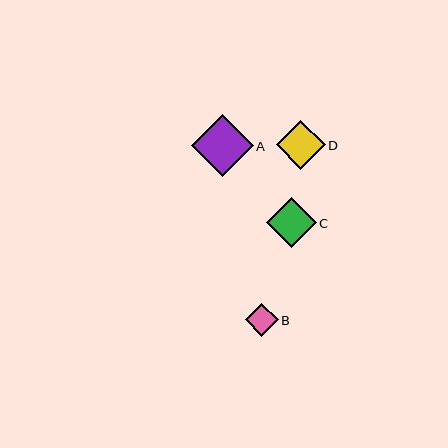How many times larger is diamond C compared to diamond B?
Diamond C is approximately 1.5 times the size of diamond B.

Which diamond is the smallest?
Diamond B is the smallest with a size of approximately 33 pixels.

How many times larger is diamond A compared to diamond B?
Diamond A is approximately 1.9 times the size of diamond B.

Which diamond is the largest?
Diamond A is the largest with a size of approximately 62 pixels.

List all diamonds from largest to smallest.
From largest to smallest: A, C, D, B.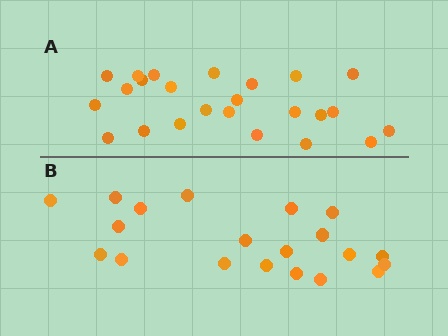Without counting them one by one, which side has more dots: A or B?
Region A (the top region) has more dots.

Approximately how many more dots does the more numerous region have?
Region A has about 4 more dots than region B.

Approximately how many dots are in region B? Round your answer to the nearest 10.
About 20 dots.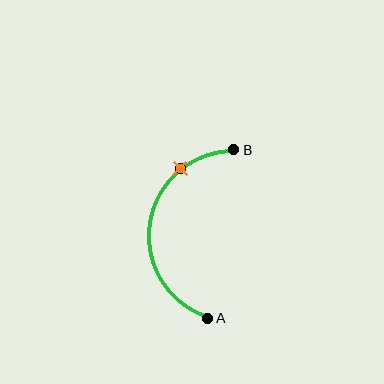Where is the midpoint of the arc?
The arc midpoint is the point on the curve farthest from the straight line joining A and B. It sits to the left of that line.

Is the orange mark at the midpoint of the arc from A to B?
No. The orange mark lies on the arc but is closer to endpoint B. The arc midpoint would be at the point on the curve equidistant along the arc from both A and B.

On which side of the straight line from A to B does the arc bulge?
The arc bulges to the left of the straight line connecting A and B.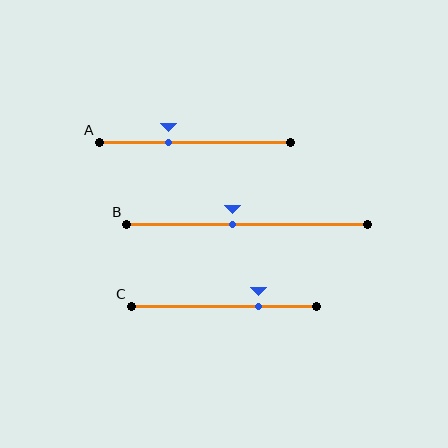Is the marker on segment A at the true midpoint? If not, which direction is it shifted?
No, the marker on segment A is shifted to the left by about 14% of the segment length.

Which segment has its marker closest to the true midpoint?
Segment B has its marker closest to the true midpoint.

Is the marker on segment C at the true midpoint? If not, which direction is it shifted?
No, the marker on segment C is shifted to the right by about 19% of the segment length.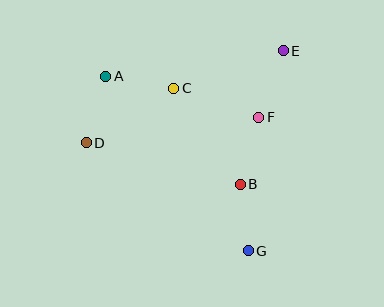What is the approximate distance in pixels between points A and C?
The distance between A and C is approximately 69 pixels.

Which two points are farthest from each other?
Points A and G are farthest from each other.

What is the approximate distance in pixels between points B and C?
The distance between B and C is approximately 117 pixels.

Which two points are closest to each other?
Points B and G are closest to each other.